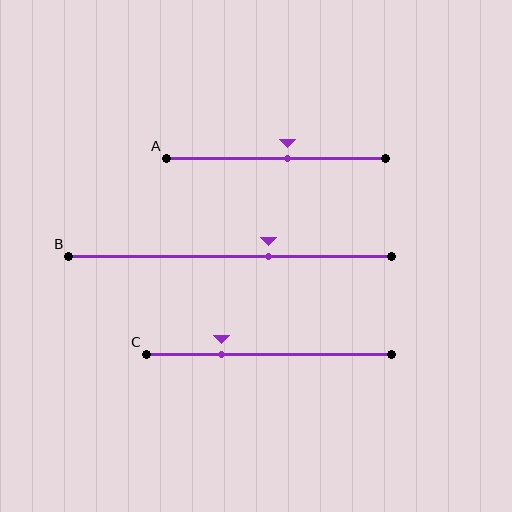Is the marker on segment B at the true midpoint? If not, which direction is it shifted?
No, the marker on segment B is shifted to the right by about 12% of the segment length.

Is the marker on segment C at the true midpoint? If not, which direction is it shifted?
No, the marker on segment C is shifted to the left by about 19% of the segment length.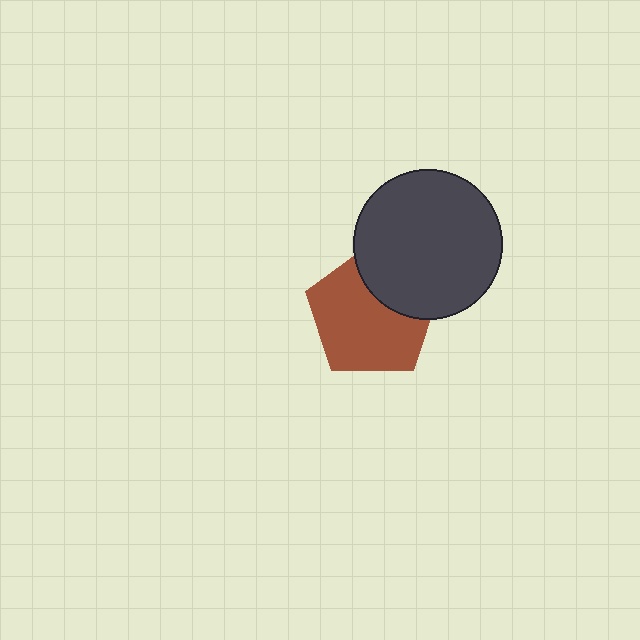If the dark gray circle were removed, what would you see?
You would see the complete brown pentagon.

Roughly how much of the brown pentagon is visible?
Most of it is visible (roughly 70%).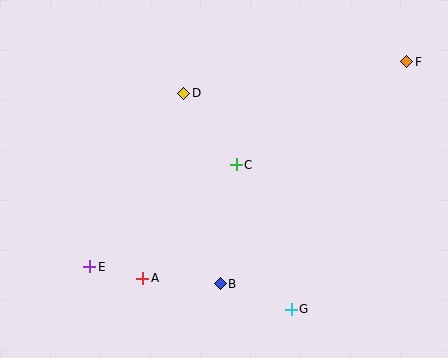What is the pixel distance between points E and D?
The distance between E and D is 197 pixels.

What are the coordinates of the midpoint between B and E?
The midpoint between B and E is at (155, 275).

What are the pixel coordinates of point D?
Point D is at (183, 93).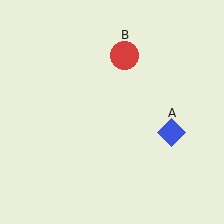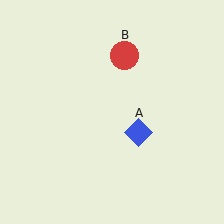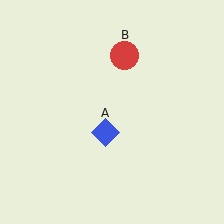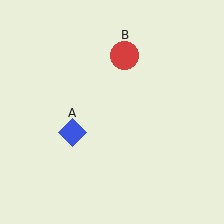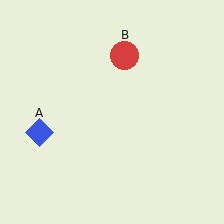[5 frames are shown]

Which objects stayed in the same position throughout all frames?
Red circle (object B) remained stationary.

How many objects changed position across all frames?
1 object changed position: blue diamond (object A).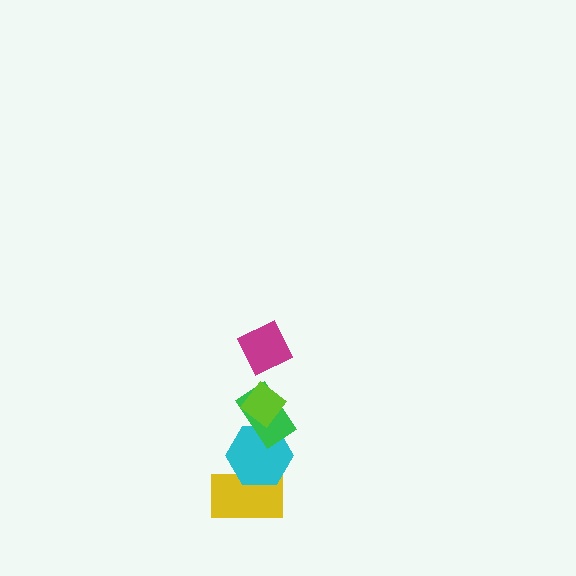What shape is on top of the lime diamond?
The magenta diamond is on top of the lime diamond.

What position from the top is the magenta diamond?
The magenta diamond is 1st from the top.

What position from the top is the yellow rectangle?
The yellow rectangle is 5th from the top.